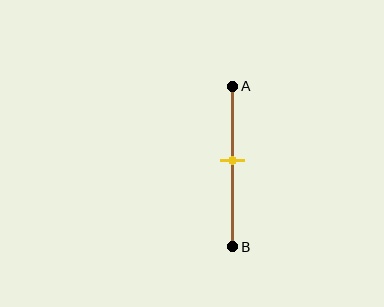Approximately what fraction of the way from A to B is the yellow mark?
The yellow mark is approximately 45% of the way from A to B.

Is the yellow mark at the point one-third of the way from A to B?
No, the mark is at about 45% from A, not at the 33% one-third point.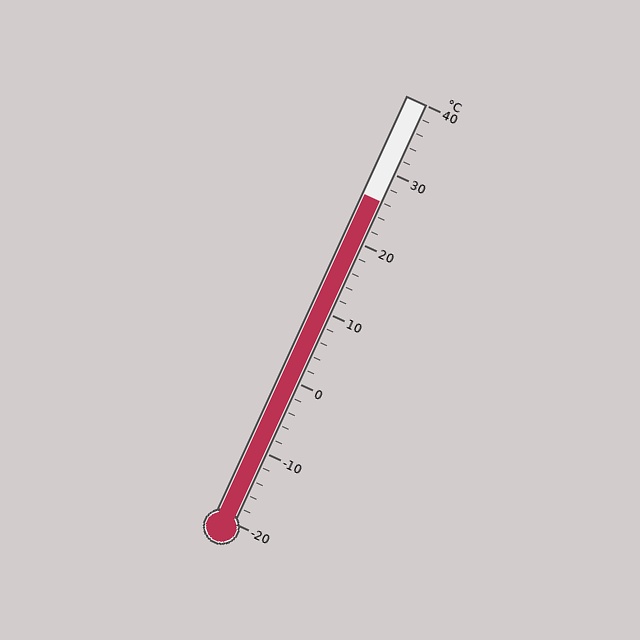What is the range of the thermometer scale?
The thermometer scale ranges from -20°C to 40°C.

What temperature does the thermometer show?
The thermometer shows approximately 26°C.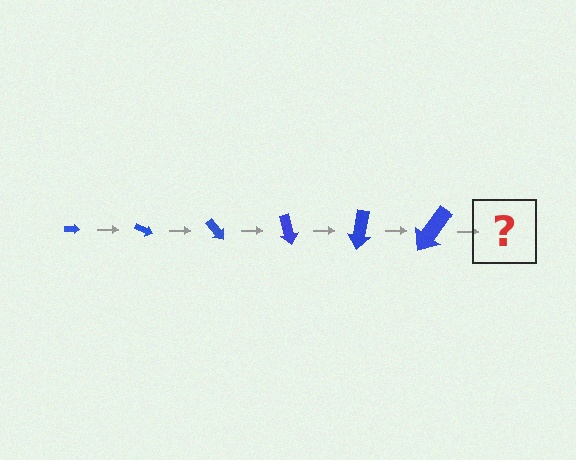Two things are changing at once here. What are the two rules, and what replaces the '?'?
The two rules are that the arrow grows larger each step and it rotates 25 degrees each step. The '?' should be an arrow, larger than the previous one and rotated 150 degrees from the start.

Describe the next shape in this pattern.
It should be an arrow, larger than the previous one and rotated 150 degrees from the start.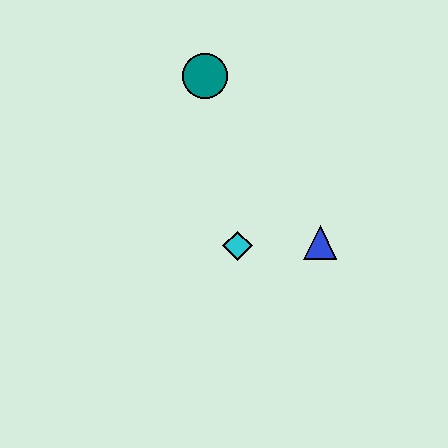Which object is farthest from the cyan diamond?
The teal circle is farthest from the cyan diamond.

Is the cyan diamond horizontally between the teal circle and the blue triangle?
Yes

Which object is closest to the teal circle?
The cyan diamond is closest to the teal circle.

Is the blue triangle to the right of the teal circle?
Yes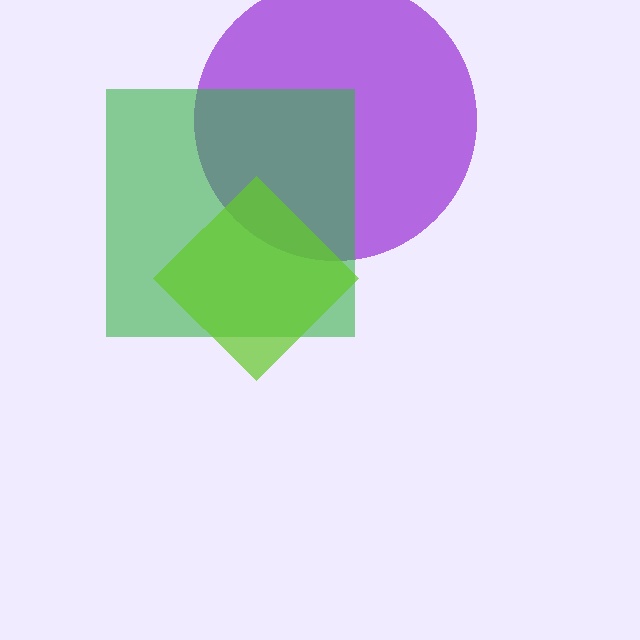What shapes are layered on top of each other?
The layered shapes are: a purple circle, a green square, a lime diamond.